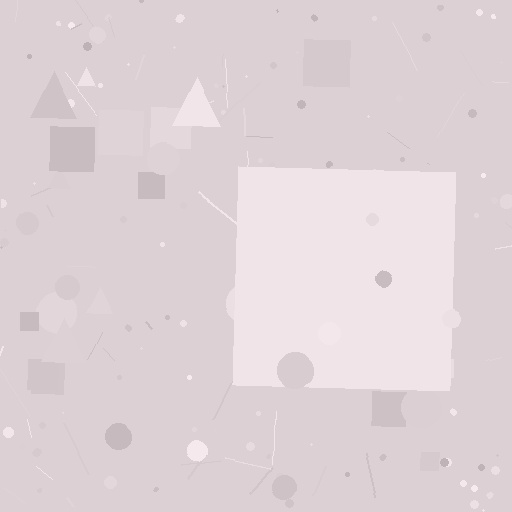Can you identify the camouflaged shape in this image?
The camouflaged shape is a square.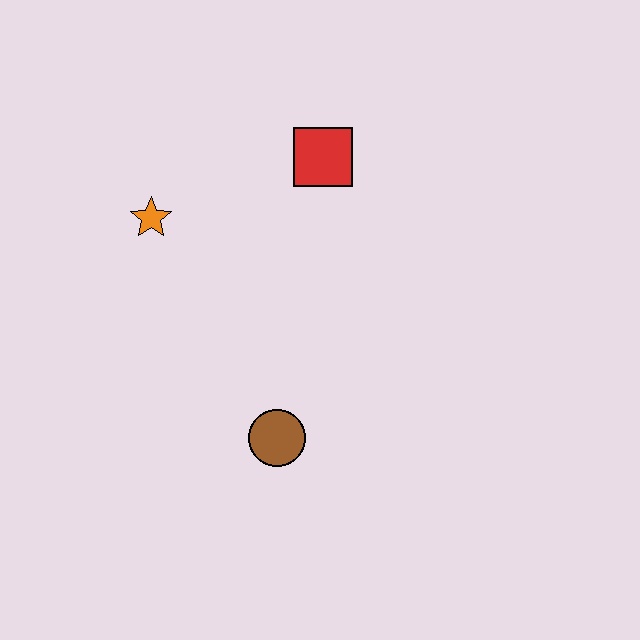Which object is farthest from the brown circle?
The red square is farthest from the brown circle.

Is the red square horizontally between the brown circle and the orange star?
No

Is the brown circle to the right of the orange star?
Yes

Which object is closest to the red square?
The orange star is closest to the red square.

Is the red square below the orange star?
No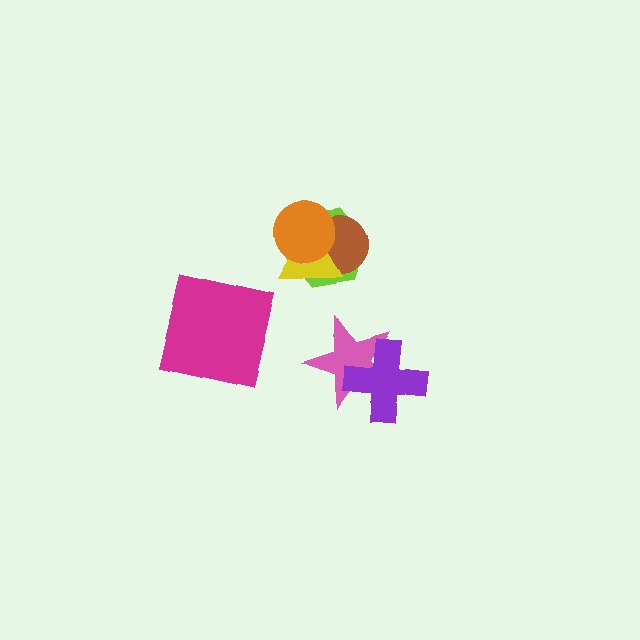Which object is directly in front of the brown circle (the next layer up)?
The yellow triangle is directly in front of the brown circle.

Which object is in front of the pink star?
The purple cross is in front of the pink star.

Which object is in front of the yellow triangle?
The orange circle is in front of the yellow triangle.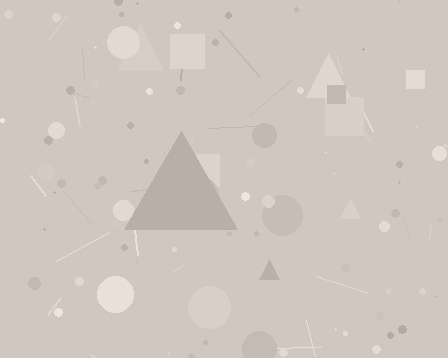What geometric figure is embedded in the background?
A triangle is embedded in the background.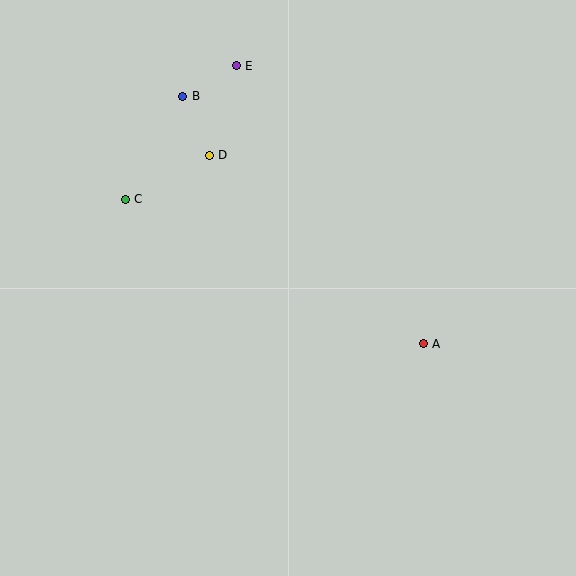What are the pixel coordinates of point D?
Point D is at (209, 155).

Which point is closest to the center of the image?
Point A at (423, 344) is closest to the center.